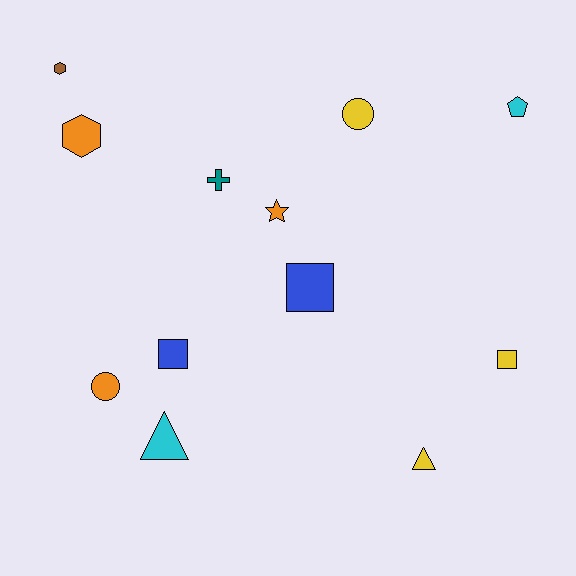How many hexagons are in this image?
There are 2 hexagons.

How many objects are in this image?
There are 12 objects.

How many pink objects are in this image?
There are no pink objects.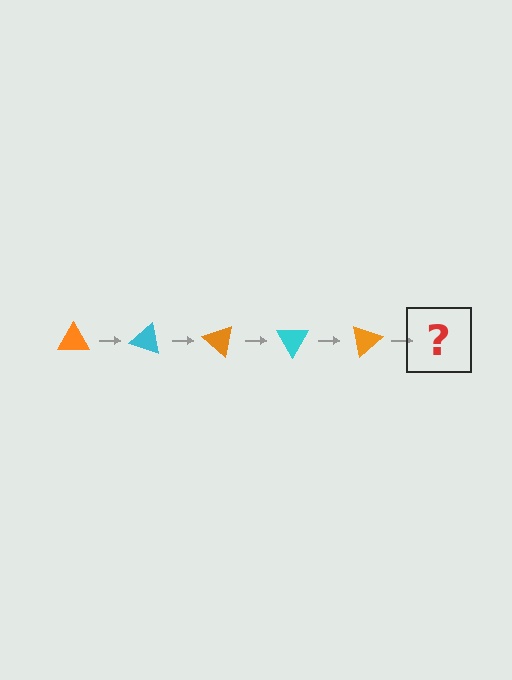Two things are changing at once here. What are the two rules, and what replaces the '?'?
The two rules are that it rotates 20 degrees each step and the color cycles through orange and cyan. The '?' should be a cyan triangle, rotated 100 degrees from the start.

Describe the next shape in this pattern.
It should be a cyan triangle, rotated 100 degrees from the start.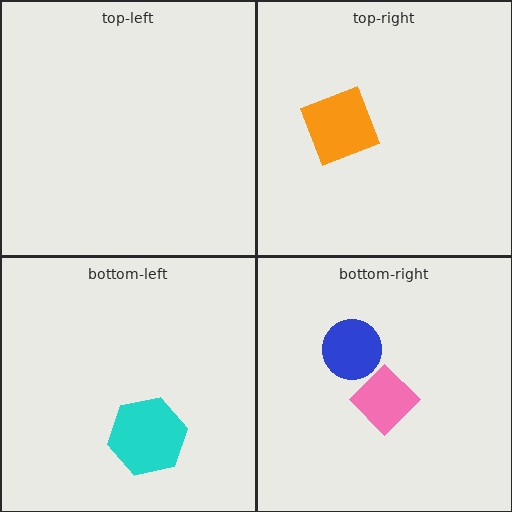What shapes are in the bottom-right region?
The pink diamond, the blue circle.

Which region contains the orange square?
The top-right region.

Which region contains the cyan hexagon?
The bottom-left region.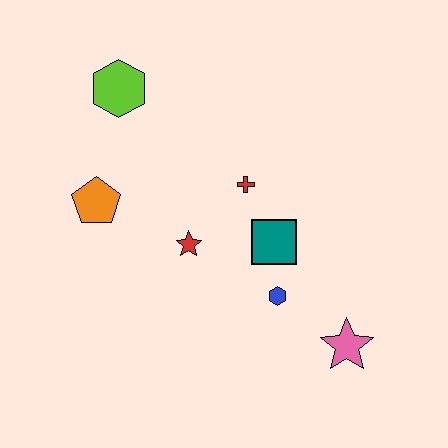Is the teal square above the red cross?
No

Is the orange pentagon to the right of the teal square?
No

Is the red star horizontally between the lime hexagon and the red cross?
Yes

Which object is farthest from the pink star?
The lime hexagon is farthest from the pink star.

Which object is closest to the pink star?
The blue hexagon is closest to the pink star.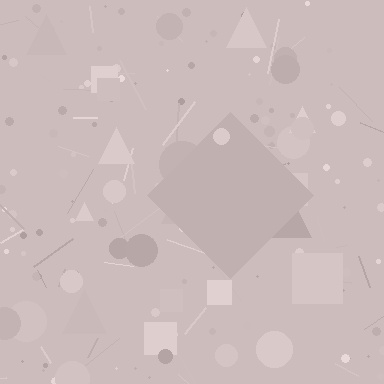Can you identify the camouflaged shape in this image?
The camouflaged shape is a diamond.